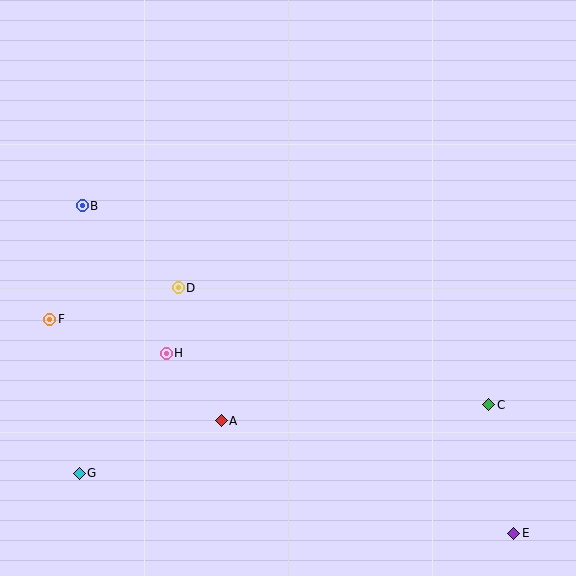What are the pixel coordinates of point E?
Point E is at (514, 533).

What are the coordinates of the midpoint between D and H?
The midpoint between D and H is at (172, 321).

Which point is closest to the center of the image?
Point D at (178, 288) is closest to the center.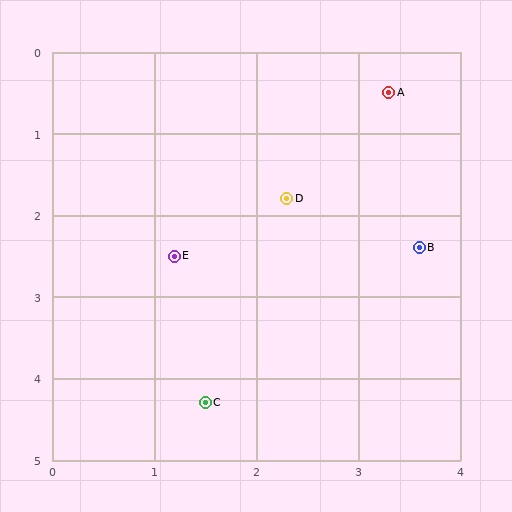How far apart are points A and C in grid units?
Points A and C are about 4.2 grid units apart.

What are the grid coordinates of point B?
Point B is at approximately (3.6, 2.4).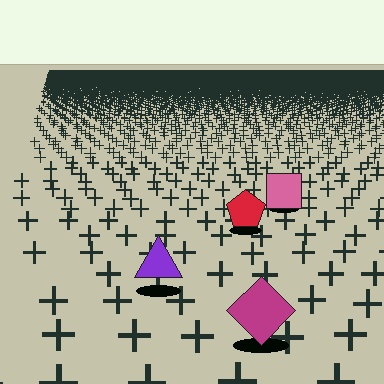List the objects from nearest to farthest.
From nearest to farthest: the magenta diamond, the purple triangle, the red pentagon, the pink square.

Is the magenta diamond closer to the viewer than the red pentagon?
Yes. The magenta diamond is closer — you can tell from the texture gradient: the ground texture is coarser near it.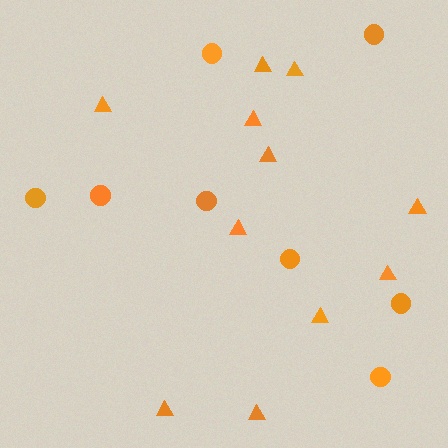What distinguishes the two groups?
There are 2 groups: one group of circles (8) and one group of triangles (11).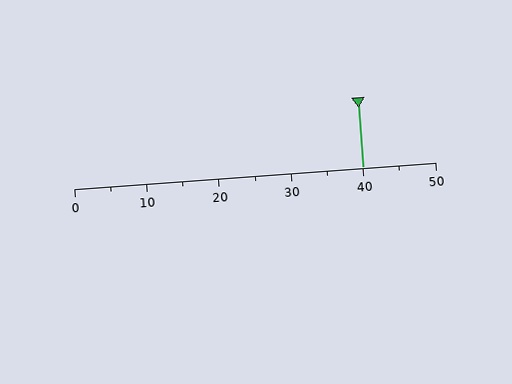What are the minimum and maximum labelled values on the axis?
The axis runs from 0 to 50.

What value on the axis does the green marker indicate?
The marker indicates approximately 40.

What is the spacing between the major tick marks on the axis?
The major ticks are spaced 10 apart.